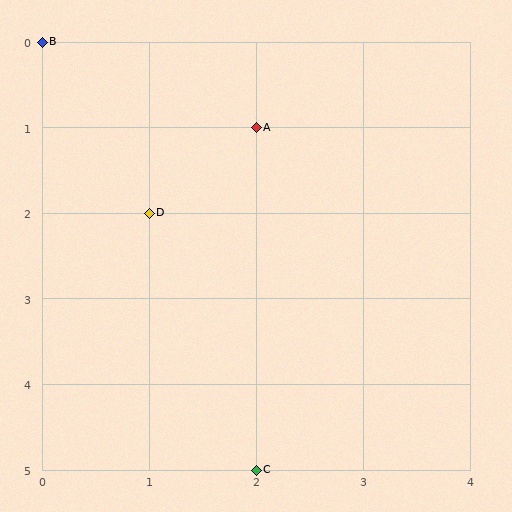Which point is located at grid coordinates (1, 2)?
Point D is at (1, 2).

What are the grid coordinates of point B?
Point B is at grid coordinates (0, 0).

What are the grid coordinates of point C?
Point C is at grid coordinates (2, 5).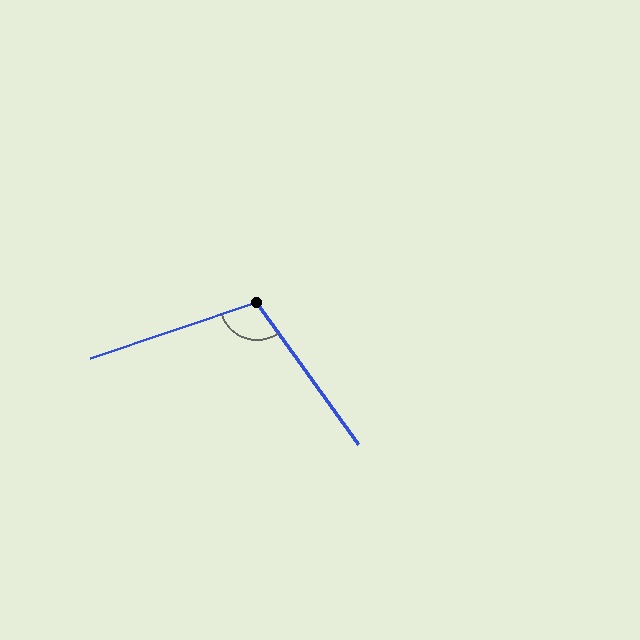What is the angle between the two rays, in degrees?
Approximately 107 degrees.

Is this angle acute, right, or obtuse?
It is obtuse.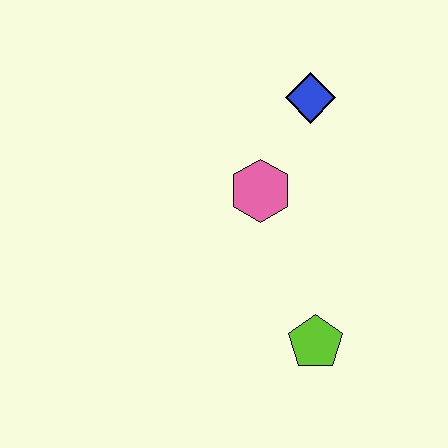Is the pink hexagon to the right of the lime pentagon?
No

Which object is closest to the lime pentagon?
The pink hexagon is closest to the lime pentagon.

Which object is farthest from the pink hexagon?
The lime pentagon is farthest from the pink hexagon.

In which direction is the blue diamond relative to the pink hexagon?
The blue diamond is above the pink hexagon.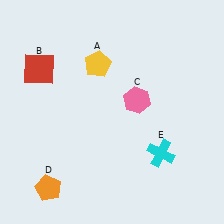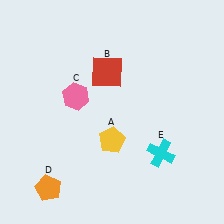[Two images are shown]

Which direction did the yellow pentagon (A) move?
The yellow pentagon (A) moved down.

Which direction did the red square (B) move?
The red square (B) moved right.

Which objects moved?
The objects that moved are: the yellow pentagon (A), the red square (B), the pink hexagon (C).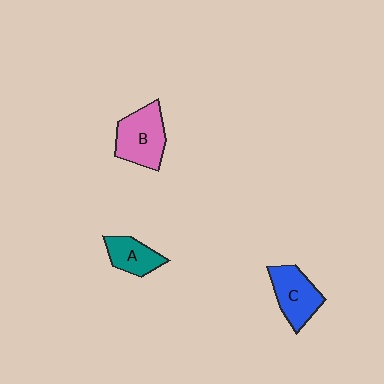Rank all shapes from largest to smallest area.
From largest to smallest: B (pink), C (blue), A (teal).